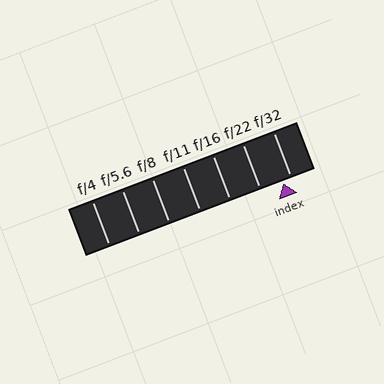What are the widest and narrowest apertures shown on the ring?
The widest aperture shown is f/4 and the narrowest is f/32.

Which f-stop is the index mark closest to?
The index mark is closest to f/32.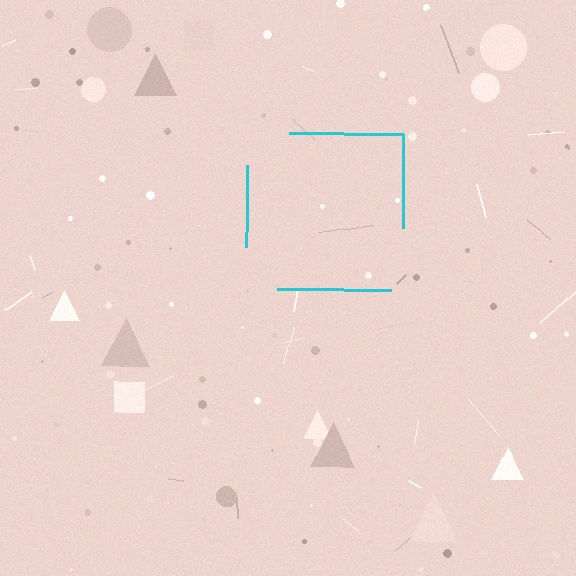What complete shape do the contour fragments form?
The contour fragments form a square.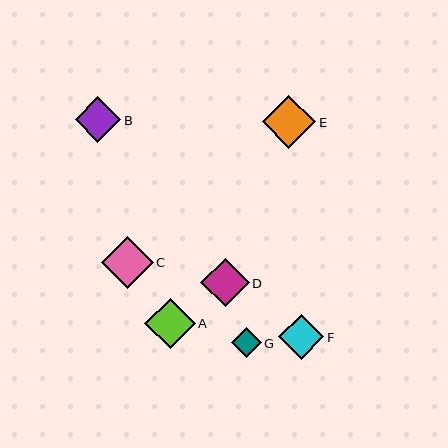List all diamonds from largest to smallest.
From largest to smallest: E, C, A, D, B, F, G.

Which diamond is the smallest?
Diamond G is the smallest with a size of approximately 30 pixels.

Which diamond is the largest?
Diamond E is the largest with a size of approximately 53 pixels.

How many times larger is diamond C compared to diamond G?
Diamond C is approximately 1.7 times the size of diamond G.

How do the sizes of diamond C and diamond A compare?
Diamond C and diamond A are approximately the same size.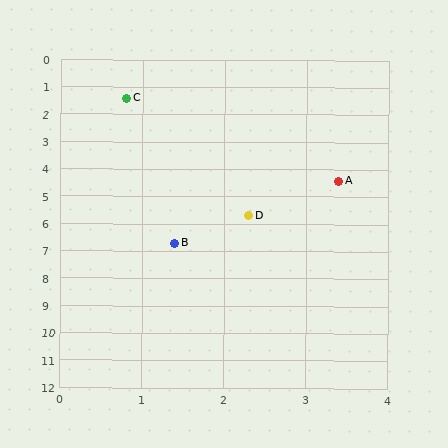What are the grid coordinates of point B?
Point B is at approximately (1.4, 6.7).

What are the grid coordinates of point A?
Point A is at approximately (3.4, 4.4).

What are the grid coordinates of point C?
Point C is at approximately (0.8, 1.4).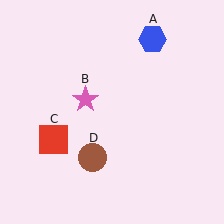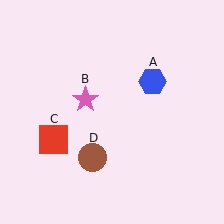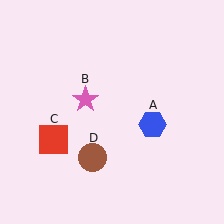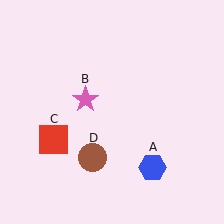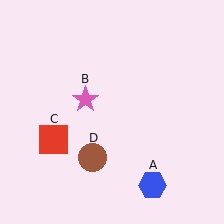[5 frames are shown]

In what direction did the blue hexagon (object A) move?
The blue hexagon (object A) moved down.